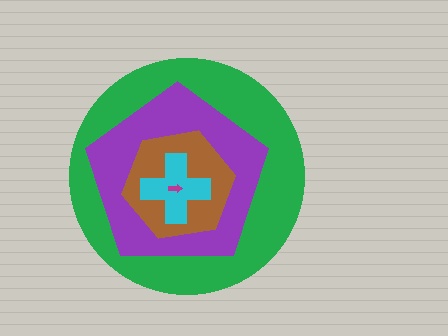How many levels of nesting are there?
5.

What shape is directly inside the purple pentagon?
The brown hexagon.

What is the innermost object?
The magenta arrow.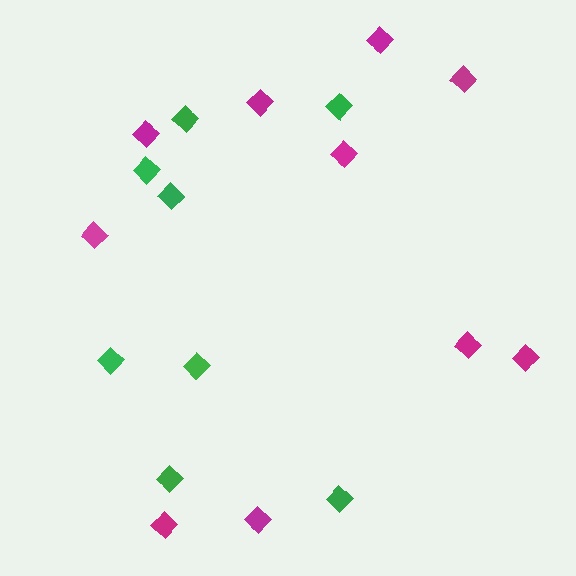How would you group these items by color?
There are 2 groups: one group of magenta diamonds (10) and one group of green diamonds (8).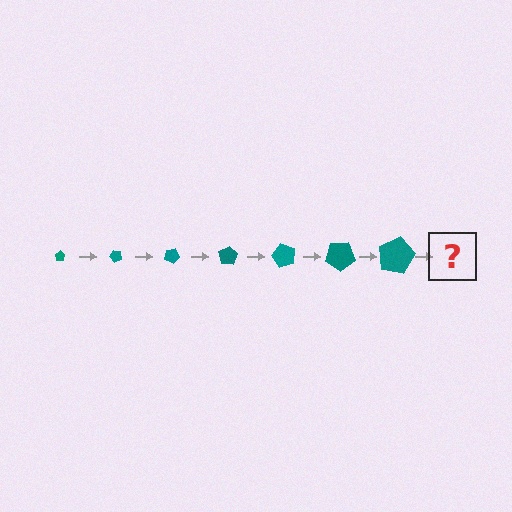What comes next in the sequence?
The next element should be a pentagon, larger than the previous one and rotated 350 degrees from the start.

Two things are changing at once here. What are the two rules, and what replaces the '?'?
The two rules are that the pentagon grows larger each step and it rotates 50 degrees each step. The '?' should be a pentagon, larger than the previous one and rotated 350 degrees from the start.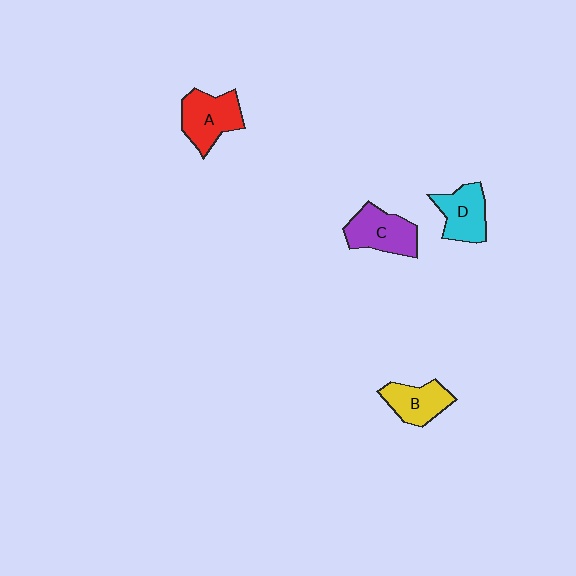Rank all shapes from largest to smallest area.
From largest to smallest: A (red), C (purple), D (cyan), B (yellow).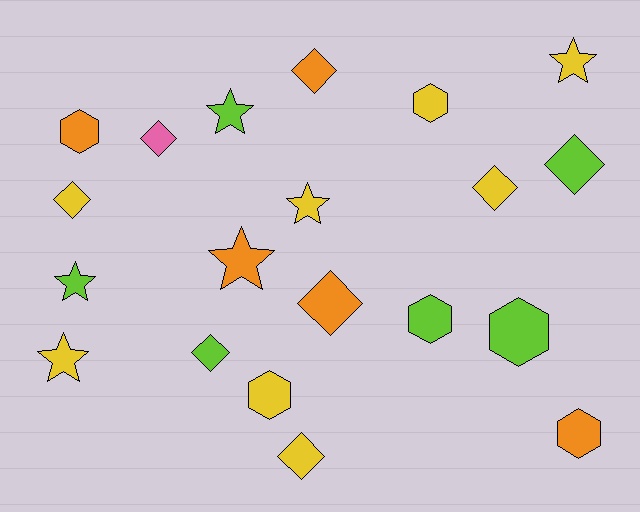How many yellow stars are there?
There are 3 yellow stars.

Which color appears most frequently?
Yellow, with 8 objects.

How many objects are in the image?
There are 20 objects.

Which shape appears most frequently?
Diamond, with 8 objects.